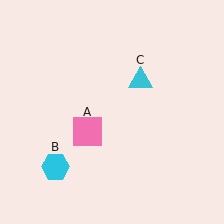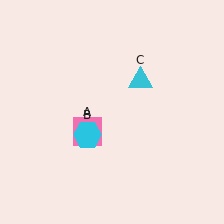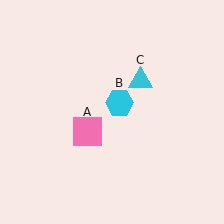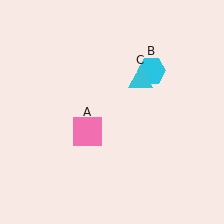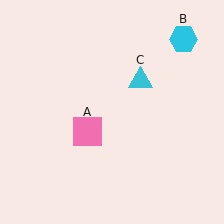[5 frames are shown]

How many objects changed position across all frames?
1 object changed position: cyan hexagon (object B).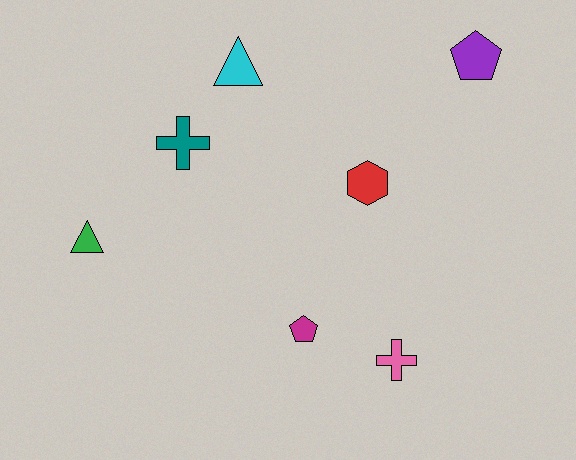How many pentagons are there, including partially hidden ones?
There are 2 pentagons.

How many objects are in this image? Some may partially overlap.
There are 7 objects.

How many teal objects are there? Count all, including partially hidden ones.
There is 1 teal object.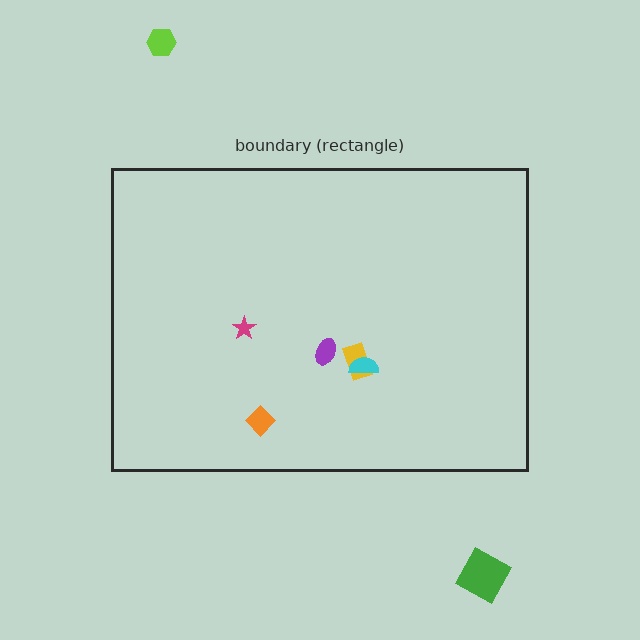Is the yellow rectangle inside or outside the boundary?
Inside.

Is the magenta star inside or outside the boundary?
Inside.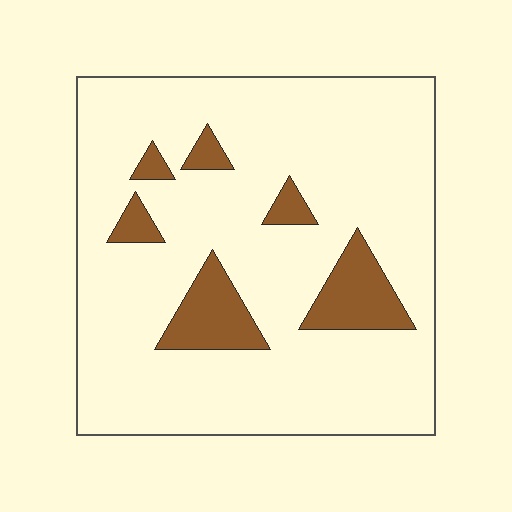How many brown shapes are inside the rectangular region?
6.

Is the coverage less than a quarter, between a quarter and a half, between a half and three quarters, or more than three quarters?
Less than a quarter.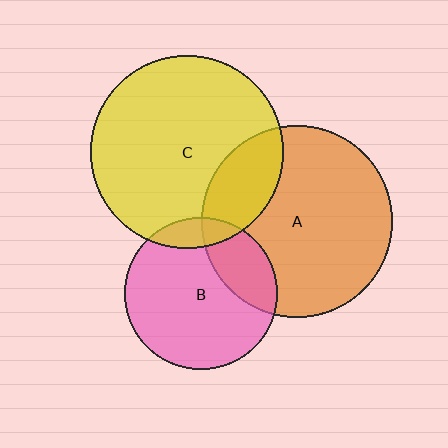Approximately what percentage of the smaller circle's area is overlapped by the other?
Approximately 10%.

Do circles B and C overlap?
Yes.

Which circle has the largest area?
Circle C (yellow).